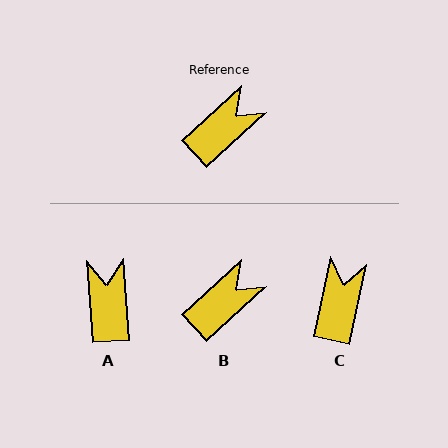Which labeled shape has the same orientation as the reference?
B.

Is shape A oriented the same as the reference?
No, it is off by about 51 degrees.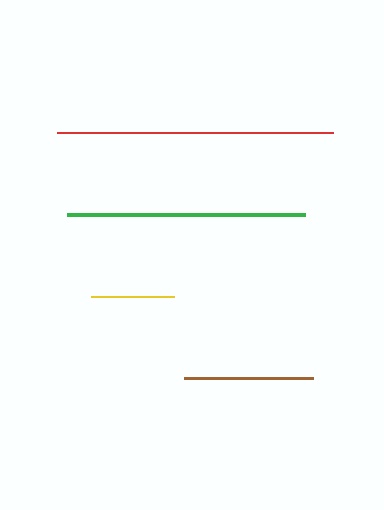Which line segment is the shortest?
The yellow line is the shortest at approximately 83 pixels.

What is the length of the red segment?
The red segment is approximately 276 pixels long.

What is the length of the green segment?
The green segment is approximately 238 pixels long.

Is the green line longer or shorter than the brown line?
The green line is longer than the brown line.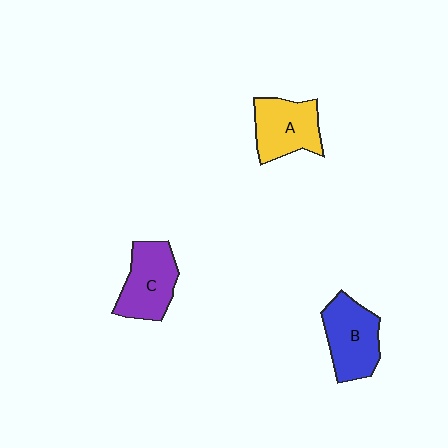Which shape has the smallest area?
Shape A (yellow).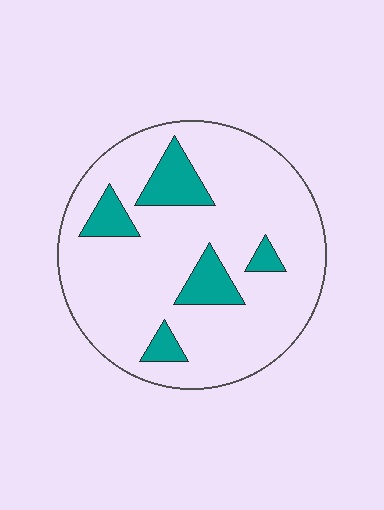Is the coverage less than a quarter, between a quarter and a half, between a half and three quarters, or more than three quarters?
Less than a quarter.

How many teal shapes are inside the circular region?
5.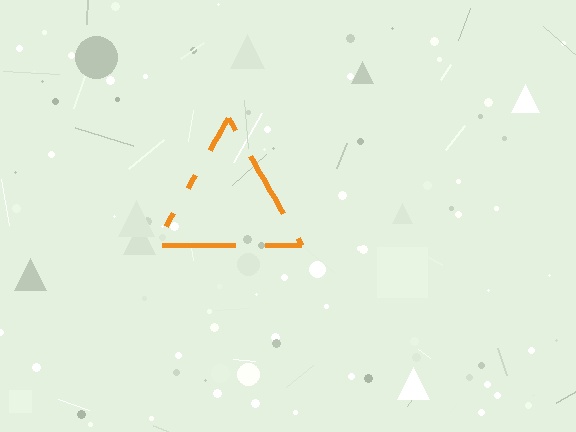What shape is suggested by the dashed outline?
The dashed outline suggests a triangle.